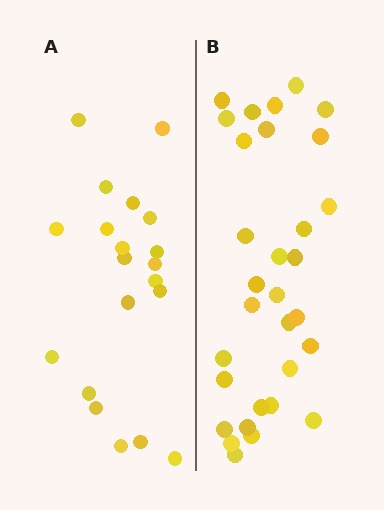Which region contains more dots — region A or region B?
Region B (the right region) has more dots.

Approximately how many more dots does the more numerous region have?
Region B has roughly 12 or so more dots than region A.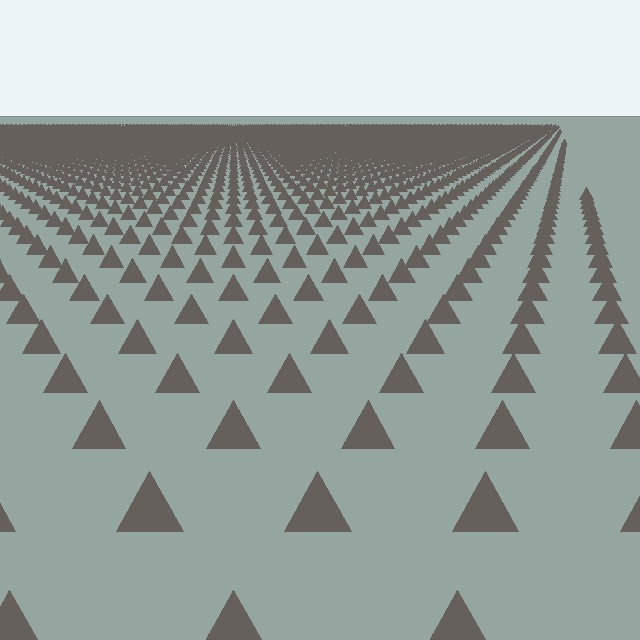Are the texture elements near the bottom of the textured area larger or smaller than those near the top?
Larger. Near the bottom, elements are closer to the viewer and appear at a bigger on-screen size.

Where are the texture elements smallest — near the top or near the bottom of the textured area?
Near the top.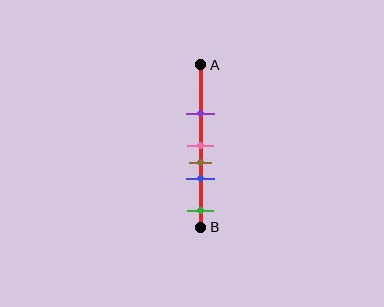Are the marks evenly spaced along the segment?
No, the marks are not evenly spaced.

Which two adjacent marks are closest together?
The pink and brown marks are the closest adjacent pair.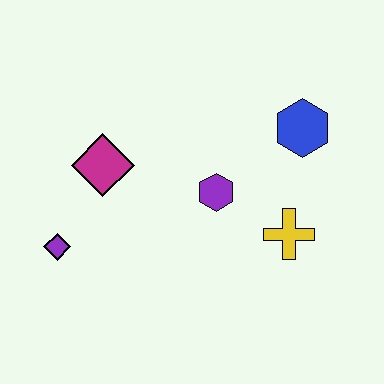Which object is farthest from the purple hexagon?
The purple diamond is farthest from the purple hexagon.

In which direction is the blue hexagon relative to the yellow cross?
The blue hexagon is above the yellow cross.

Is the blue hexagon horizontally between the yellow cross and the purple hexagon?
No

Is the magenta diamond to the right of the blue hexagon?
No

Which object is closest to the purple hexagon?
The yellow cross is closest to the purple hexagon.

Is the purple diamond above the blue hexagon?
No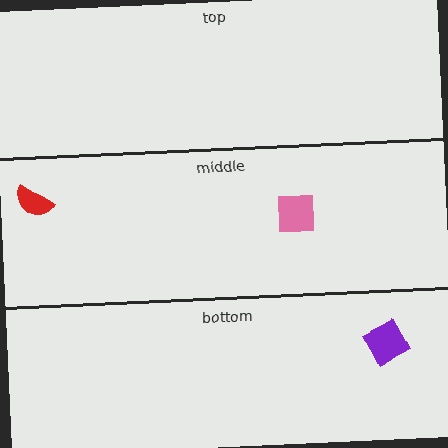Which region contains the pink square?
The middle region.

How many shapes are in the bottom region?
1.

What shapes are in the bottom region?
The purple diamond.